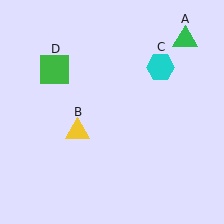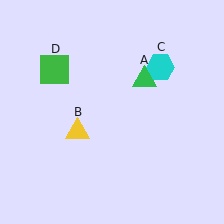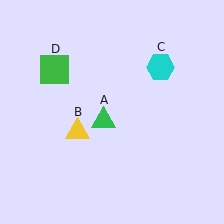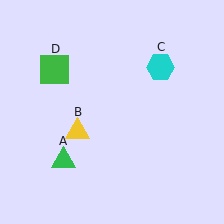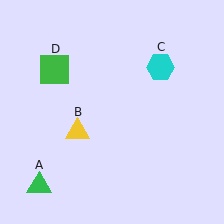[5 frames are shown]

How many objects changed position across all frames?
1 object changed position: green triangle (object A).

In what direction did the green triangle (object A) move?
The green triangle (object A) moved down and to the left.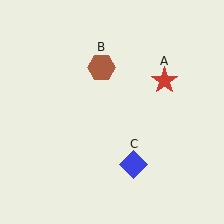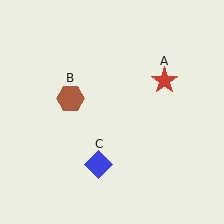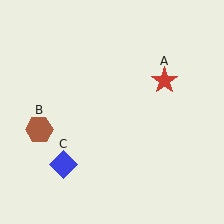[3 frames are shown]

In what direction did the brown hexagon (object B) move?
The brown hexagon (object B) moved down and to the left.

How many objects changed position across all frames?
2 objects changed position: brown hexagon (object B), blue diamond (object C).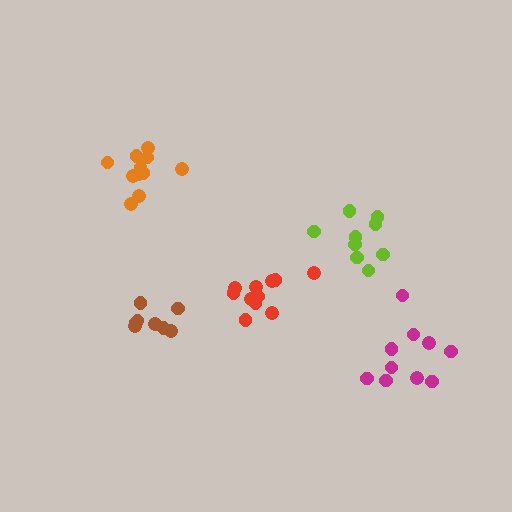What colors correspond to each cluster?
The clusters are colored: magenta, orange, red, brown, lime.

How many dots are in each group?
Group 1: 10 dots, Group 2: 11 dots, Group 3: 11 dots, Group 4: 8 dots, Group 5: 9 dots (49 total).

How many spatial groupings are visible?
There are 5 spatial groupings.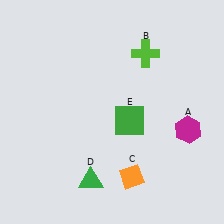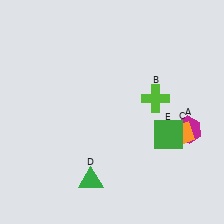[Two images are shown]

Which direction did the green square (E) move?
The green square (E) moved right.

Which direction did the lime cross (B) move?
The lime cross (B) moved down.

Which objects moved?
The objects that moved are: the lime cross (B), the orange diamond (C), the green square (E).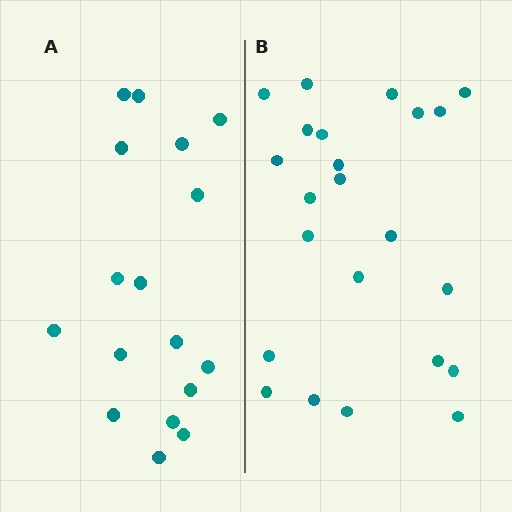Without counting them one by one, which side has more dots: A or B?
Region B (the right region) has more dots.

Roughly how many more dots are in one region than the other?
Region B has about 6 more dots than region A.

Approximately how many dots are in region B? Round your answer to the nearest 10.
About 20 dots. (The exact count is 23, which rounds to 20.)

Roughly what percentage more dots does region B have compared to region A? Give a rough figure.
About 35% more.